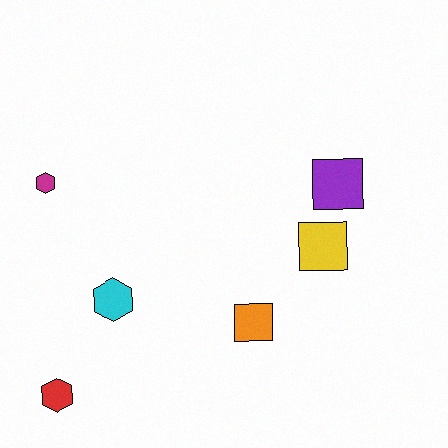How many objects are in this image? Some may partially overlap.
There are 6 objects.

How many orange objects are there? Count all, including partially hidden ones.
There is 1 orange object.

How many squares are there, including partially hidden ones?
There are 3 squares.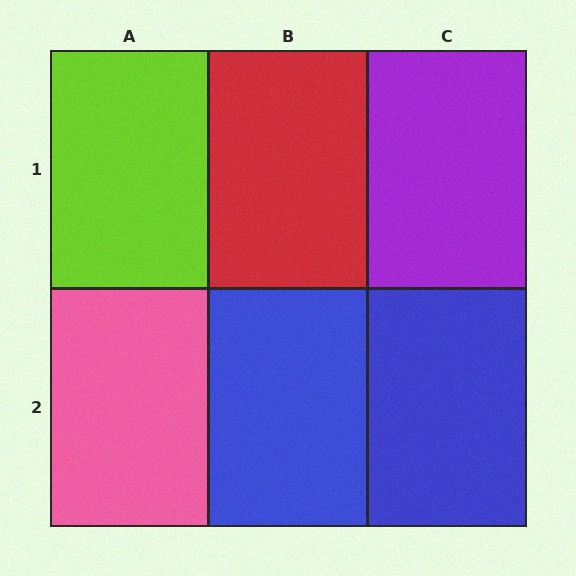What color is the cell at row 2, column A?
Pink.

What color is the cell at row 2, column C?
Blue.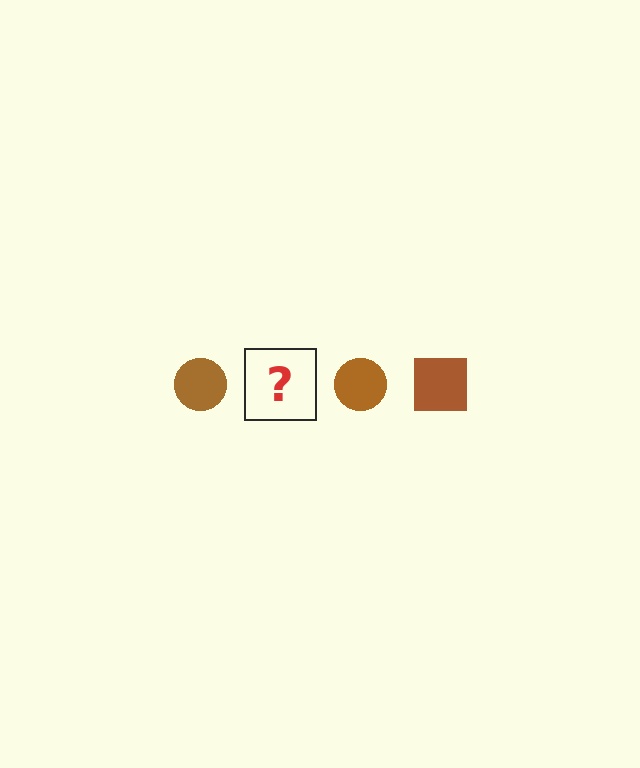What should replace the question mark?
The question mark should be replaced with a brown square.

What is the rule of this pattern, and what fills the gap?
The rule is that the pattern cycles through circle, square shapes in brown. The gap should be filled with a brown square.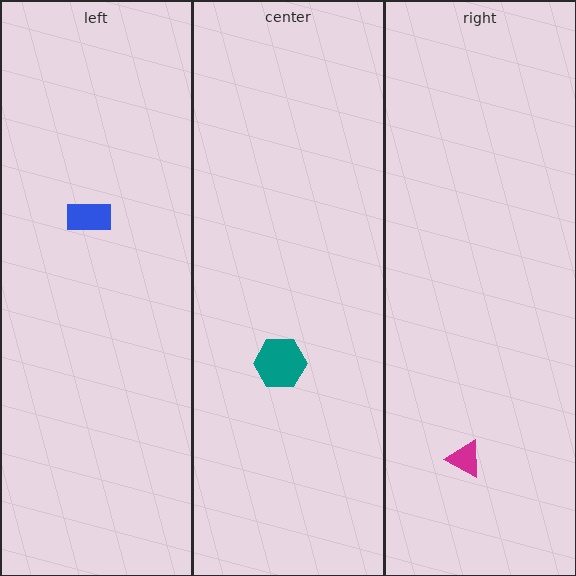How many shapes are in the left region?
1.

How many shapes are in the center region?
1.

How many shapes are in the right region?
1.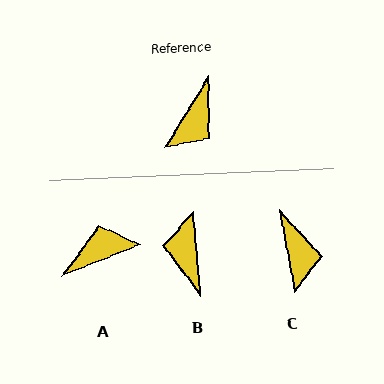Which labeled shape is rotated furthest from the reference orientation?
A, about 143 degrees away.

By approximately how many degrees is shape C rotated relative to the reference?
Approximately 42 degrees counter-clockwise.